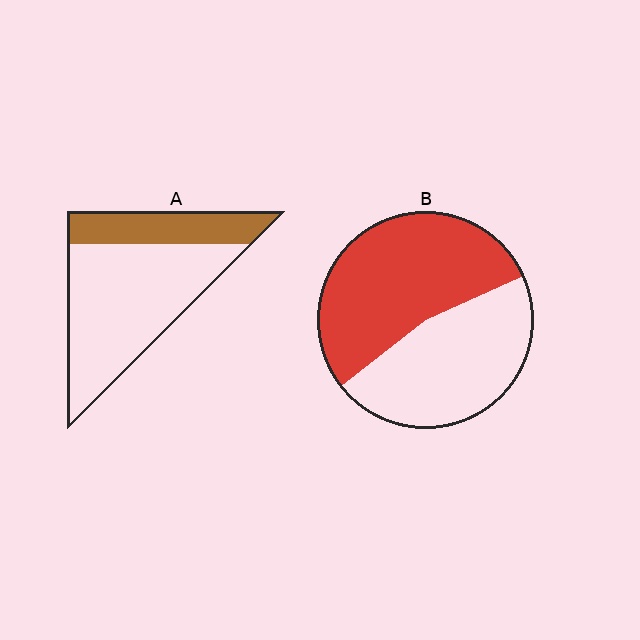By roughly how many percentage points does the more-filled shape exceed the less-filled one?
By roughly 25 percentage points (B over A).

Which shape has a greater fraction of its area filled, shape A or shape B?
Shape B.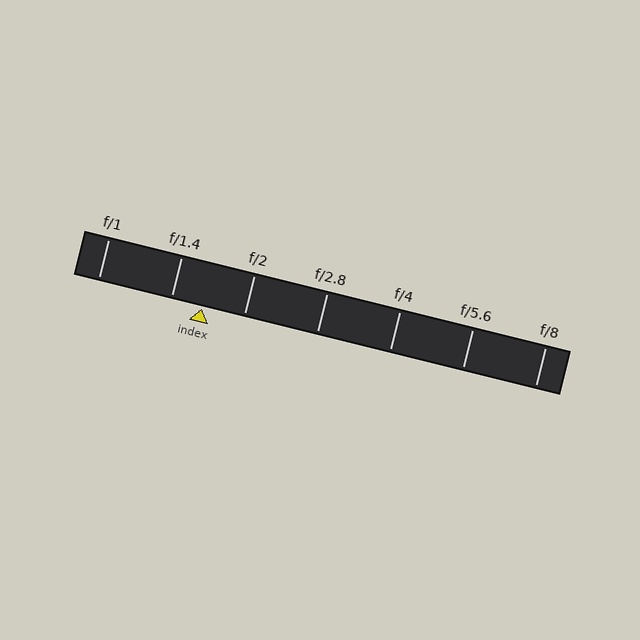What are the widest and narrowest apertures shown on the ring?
The widest aperture shown is f/1 and the narrowest is f/8.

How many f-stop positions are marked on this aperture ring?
There are 7 f-stop positions marked.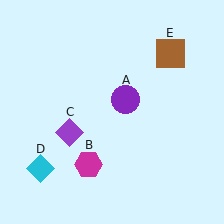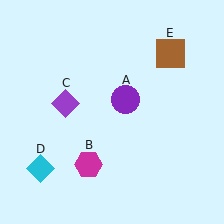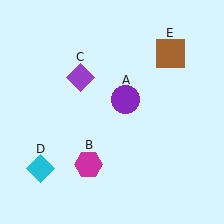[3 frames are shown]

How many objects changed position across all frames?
1 object changed position: purple diamond (object C).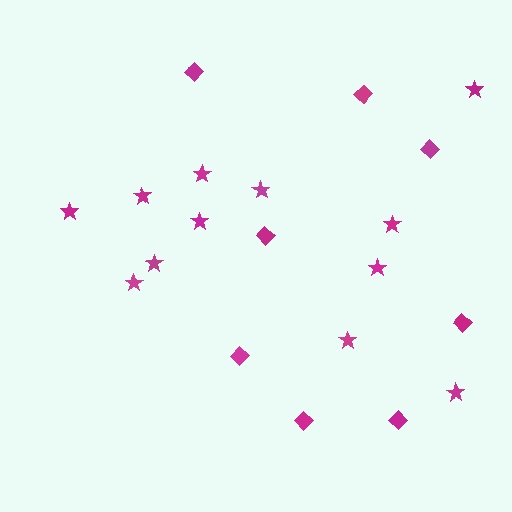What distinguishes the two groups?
There are 2 groups: one group of diamonds (8) and one group of stars (12).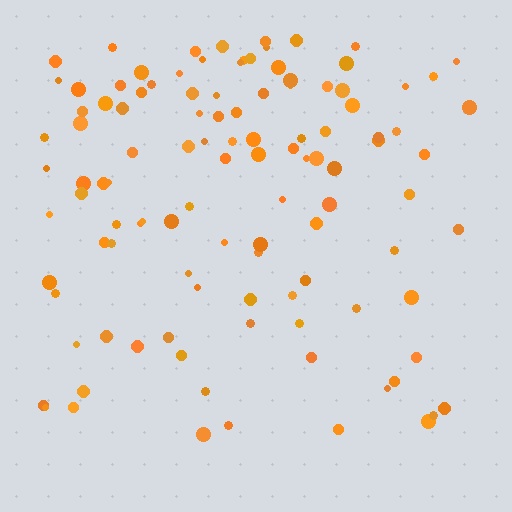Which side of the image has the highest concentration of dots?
The top.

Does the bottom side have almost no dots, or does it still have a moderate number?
Still a moderate number, just noticeably fewer than the top.